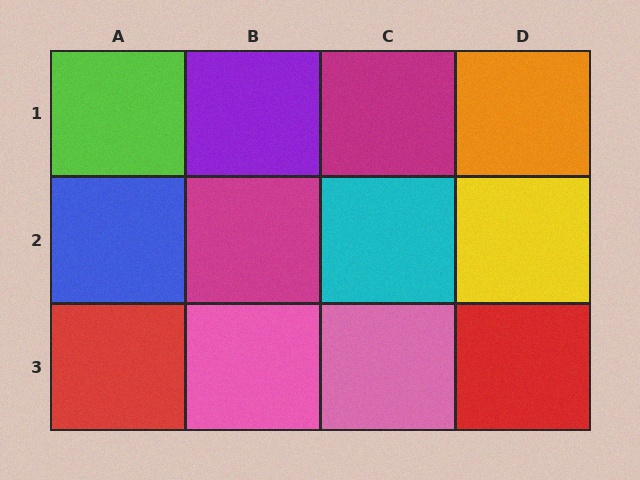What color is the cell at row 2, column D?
Yellow.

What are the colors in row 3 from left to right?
Red, pink, pink, red.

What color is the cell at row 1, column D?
Orange.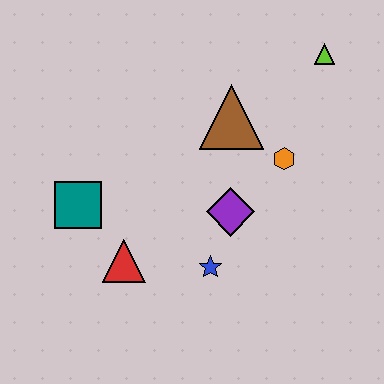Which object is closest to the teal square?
The red triangle is closest to the teal square.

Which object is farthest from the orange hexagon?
The teal square is farthest from the orange hexagon.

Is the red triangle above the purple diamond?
No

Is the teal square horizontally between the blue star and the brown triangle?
No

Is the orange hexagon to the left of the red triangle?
No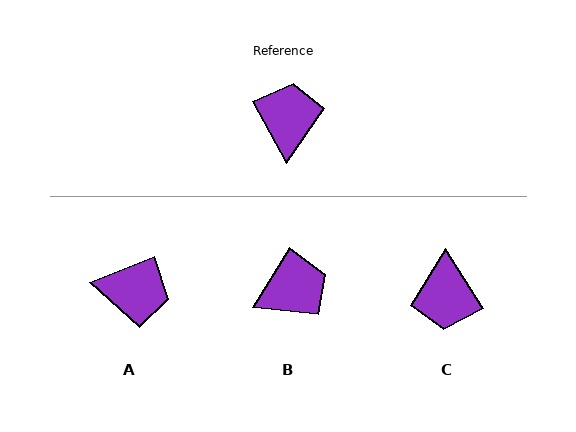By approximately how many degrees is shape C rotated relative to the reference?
Approximately 176 degrees clockwise.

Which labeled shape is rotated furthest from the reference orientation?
C, about 176 degrees away.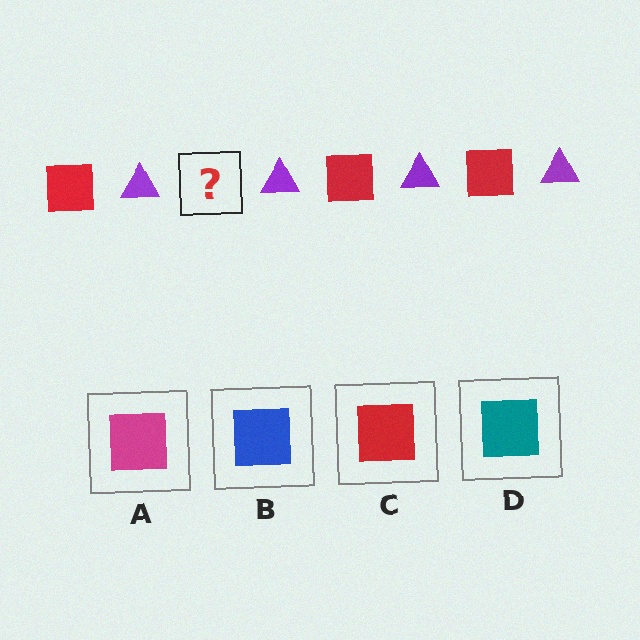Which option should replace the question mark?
Option C.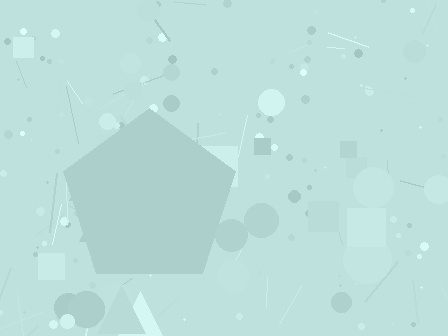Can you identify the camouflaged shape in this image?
The camouflaged shape is a pentagon.